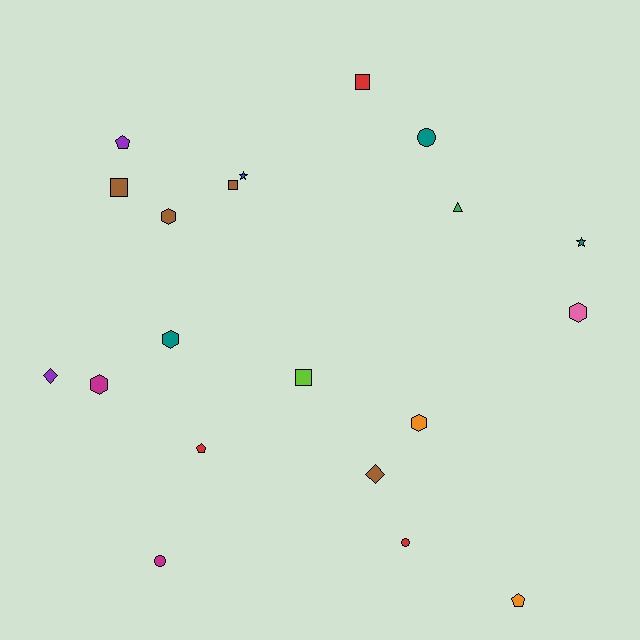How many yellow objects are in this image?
There are no yellow objects.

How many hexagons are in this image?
There are 5 hexagons.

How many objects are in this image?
There are 20 objects.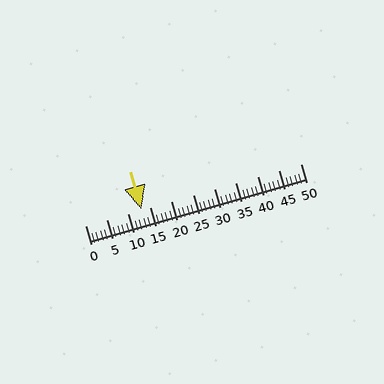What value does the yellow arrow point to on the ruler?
The yellow arrow points to approximately 13.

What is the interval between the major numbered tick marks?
The major tick marks are spaced 5 units apart.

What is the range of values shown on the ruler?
The ruler shows values from 0 to 50.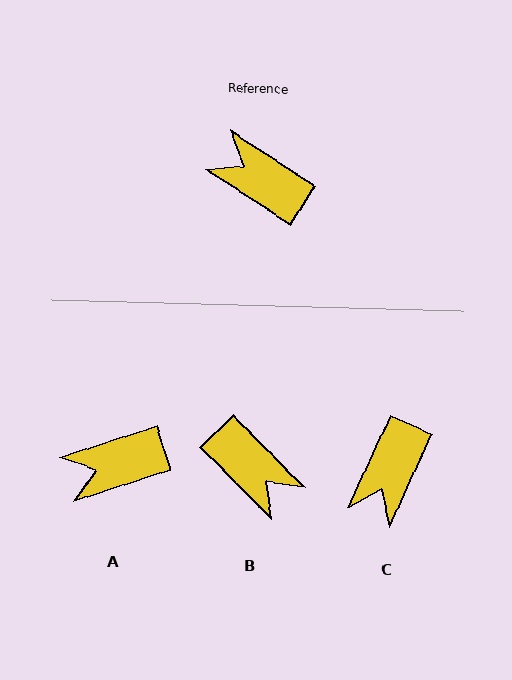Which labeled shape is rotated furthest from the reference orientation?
B, about 168 degrees away.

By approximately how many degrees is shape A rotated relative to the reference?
Approximately 51 degrees counter-clockwise.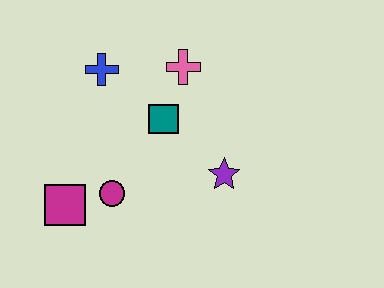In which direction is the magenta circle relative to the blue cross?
The magenta circle is below the blue cross.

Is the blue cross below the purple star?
No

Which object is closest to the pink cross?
The teal square is closest to the pink cross.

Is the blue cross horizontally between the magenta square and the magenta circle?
Yes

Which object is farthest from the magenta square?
The pink cross is farthest from the magenta square.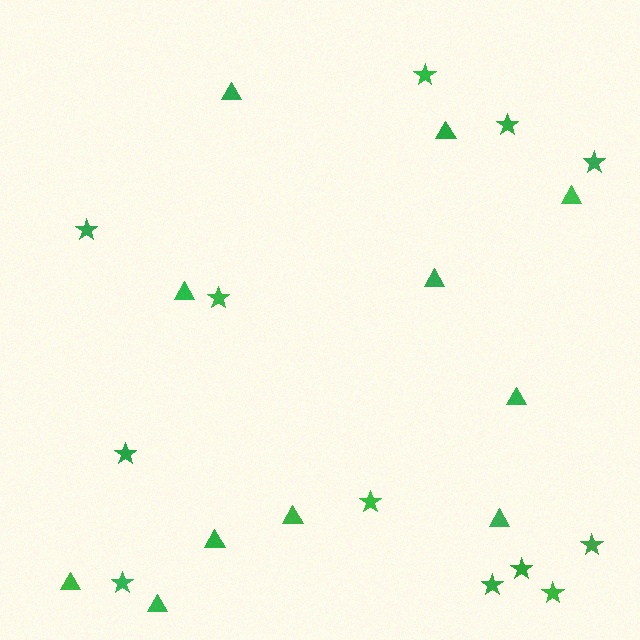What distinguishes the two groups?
There are 2 groups: one group of stars (12) and one group of triangles (11).